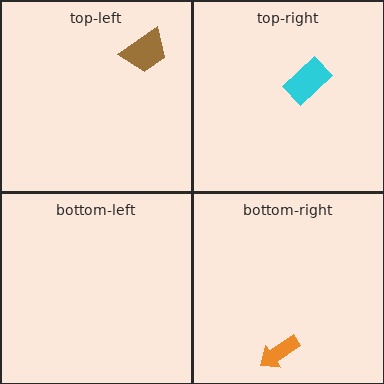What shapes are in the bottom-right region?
The orange arrow.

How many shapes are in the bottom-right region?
1.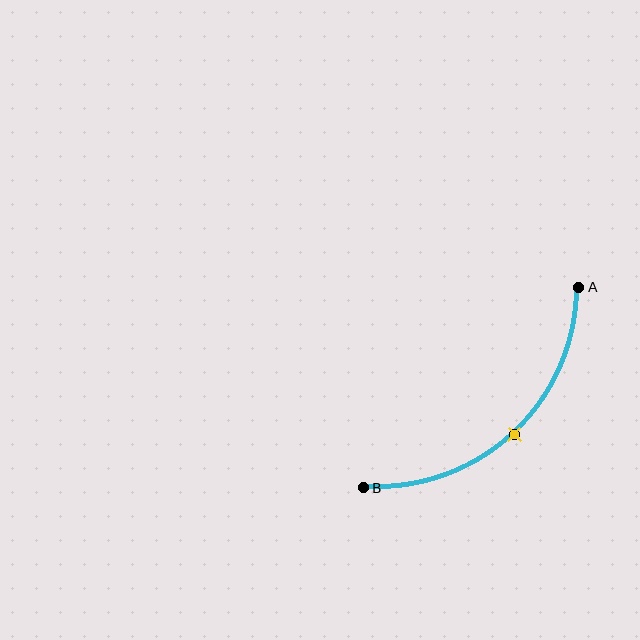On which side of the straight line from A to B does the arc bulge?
The arc bulges below and to the right of the straight line connecting A and B.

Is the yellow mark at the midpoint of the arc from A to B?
Yes. The yellow mark lies on the arc at equal arc-length from both A and B — it is the arc midpoint.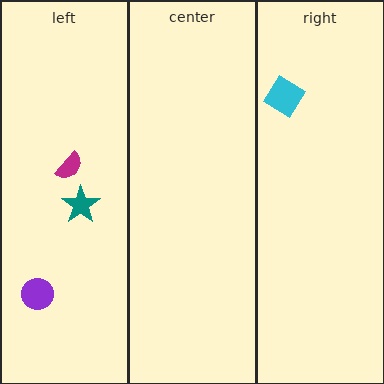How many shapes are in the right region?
1.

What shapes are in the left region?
The magenta semicircle, the purple circle, the teal star.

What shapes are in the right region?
The cyan diamond.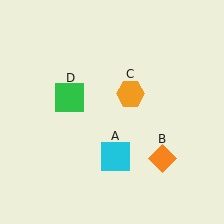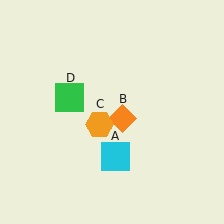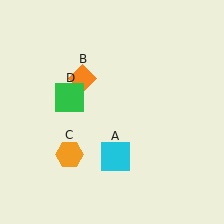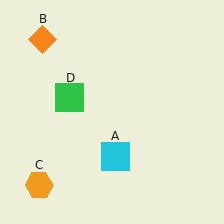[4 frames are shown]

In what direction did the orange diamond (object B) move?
The orange diamond (object B) moved up and to the left.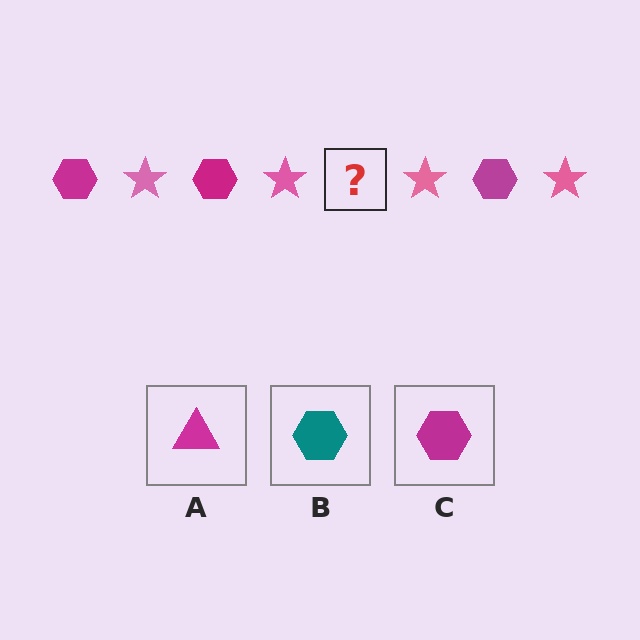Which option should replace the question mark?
Option C.